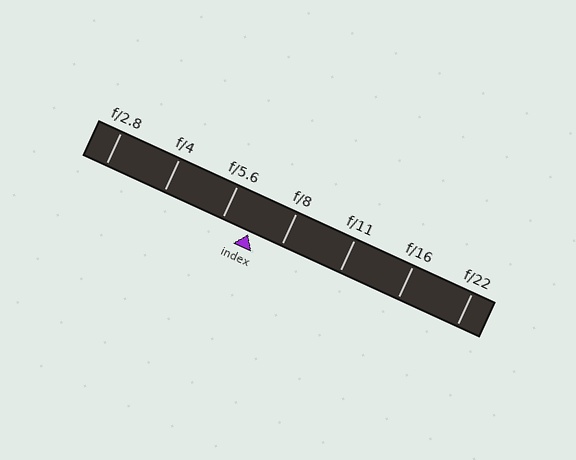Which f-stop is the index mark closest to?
The index mark is closest to f/5.6.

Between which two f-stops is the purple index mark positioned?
The index mark is between f/5.6 and f/8.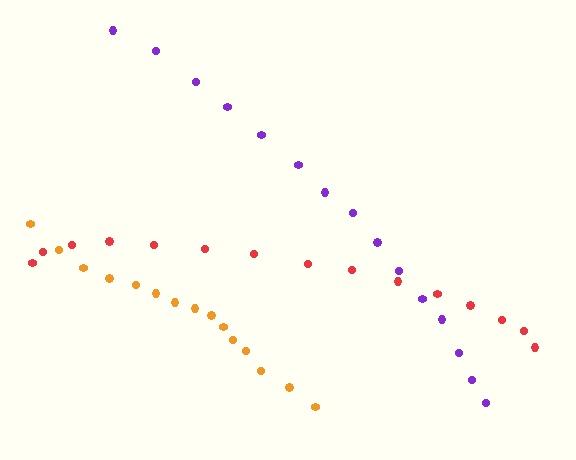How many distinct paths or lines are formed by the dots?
There are 3 distinct paths.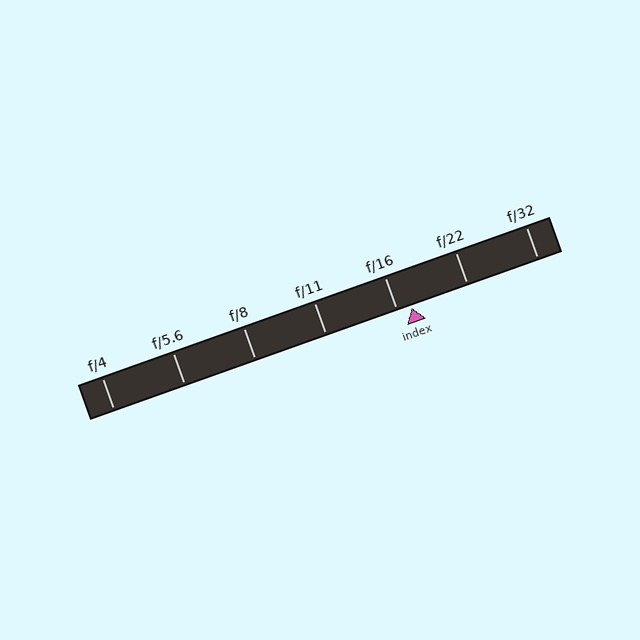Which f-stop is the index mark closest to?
The index mark is closest to f/16.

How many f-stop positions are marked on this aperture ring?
There are 7 f-stop positions marked.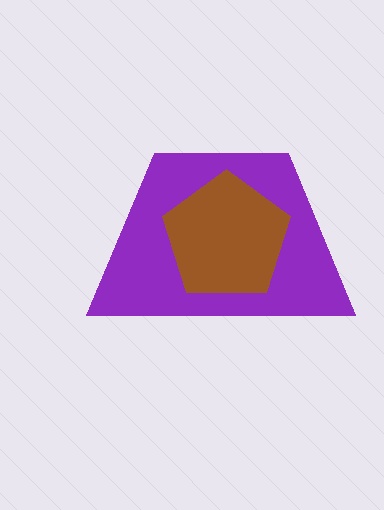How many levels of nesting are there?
2.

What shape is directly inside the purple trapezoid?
The brown pentagon.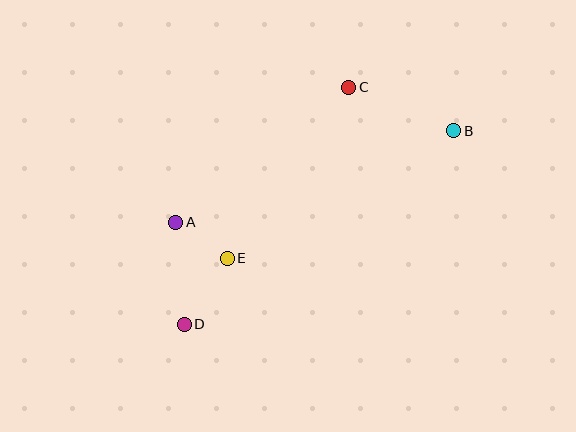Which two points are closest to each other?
Points A and E are closest to each other.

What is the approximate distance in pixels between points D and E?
The distance between D and E is approximately 79 pixels.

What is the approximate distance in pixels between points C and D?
The distance between C and D is approximately 288 pixels.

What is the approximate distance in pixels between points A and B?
The distance between A and B is approximately 293 pixels.